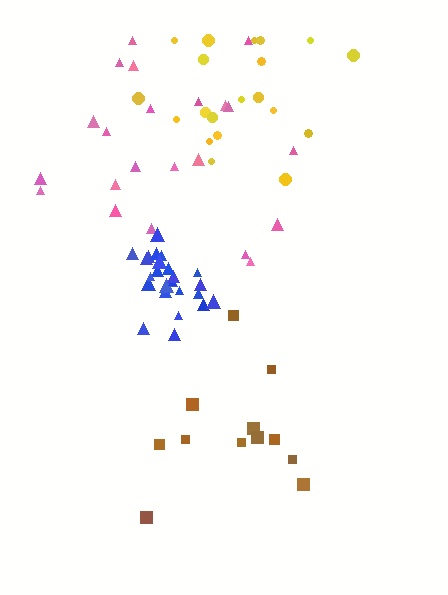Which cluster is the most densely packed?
Blue.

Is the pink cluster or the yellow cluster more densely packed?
Yellow.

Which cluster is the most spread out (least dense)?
Brown.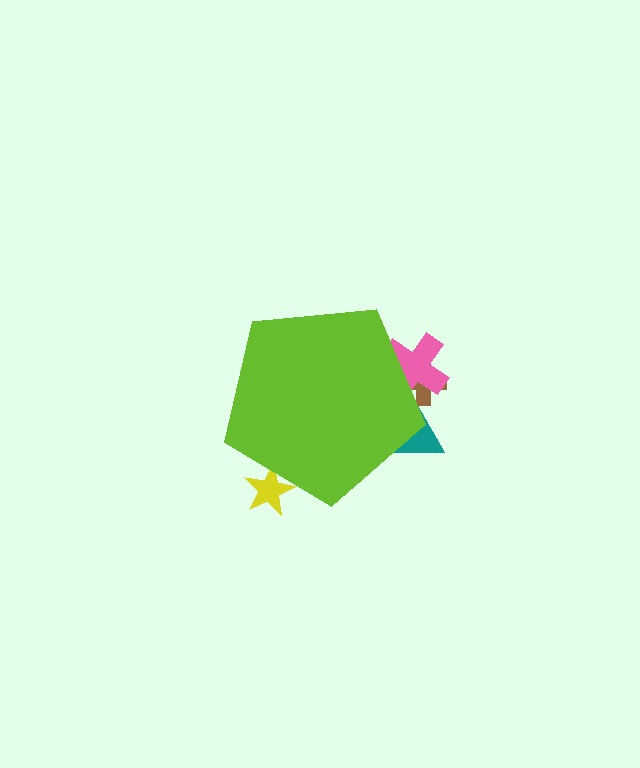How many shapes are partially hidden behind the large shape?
4 shapes are partially hidden.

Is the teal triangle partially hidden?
Yes, the teal triangle is partially hidden behind the lime pentagon.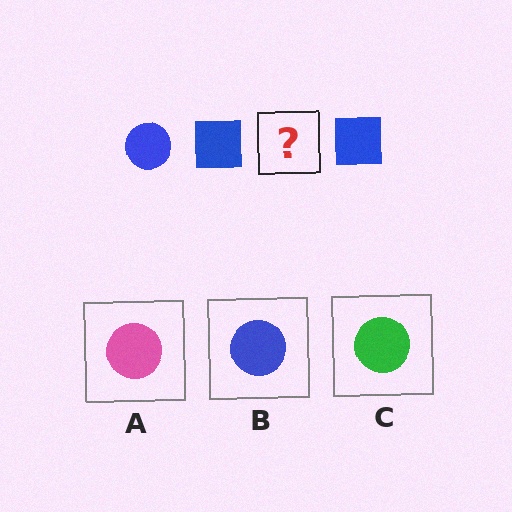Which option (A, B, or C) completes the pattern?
B.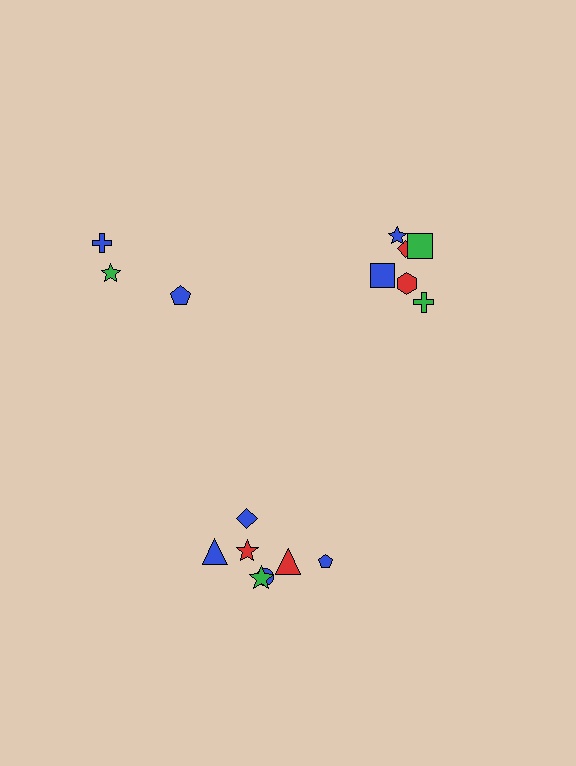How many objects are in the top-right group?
There are 6 objects.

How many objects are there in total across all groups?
There are 16 objects.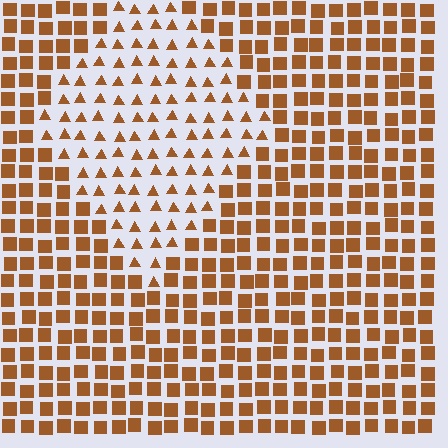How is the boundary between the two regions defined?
The boundary is defined by a change in element shape: triangles inside vs. squares outside. All elements share the same color and spacing.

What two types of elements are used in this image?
The image uses triangles inside the diamond region and squares outside it.